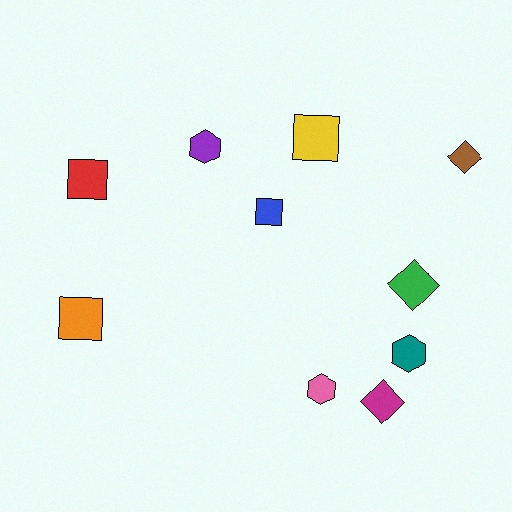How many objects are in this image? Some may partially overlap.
There are 10 objects.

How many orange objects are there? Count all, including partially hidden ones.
There is 1 orange object.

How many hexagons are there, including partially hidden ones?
There are 3 hexagons.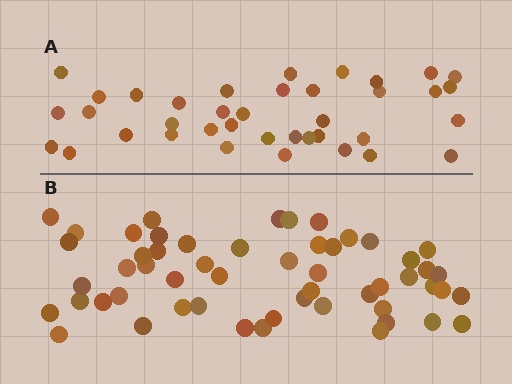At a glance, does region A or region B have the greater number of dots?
Region B (the bottom region) has more dots.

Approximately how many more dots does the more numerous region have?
Region B has approximately 15 more dots than region A.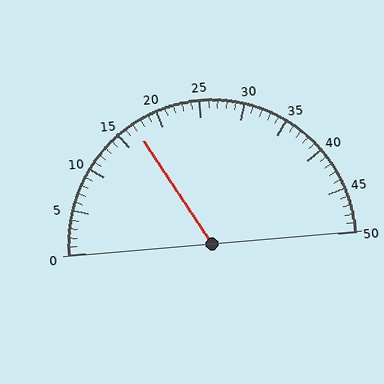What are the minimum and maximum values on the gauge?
The gauge ranges from 0 to 50.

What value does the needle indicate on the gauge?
The needle indicates approximately 17.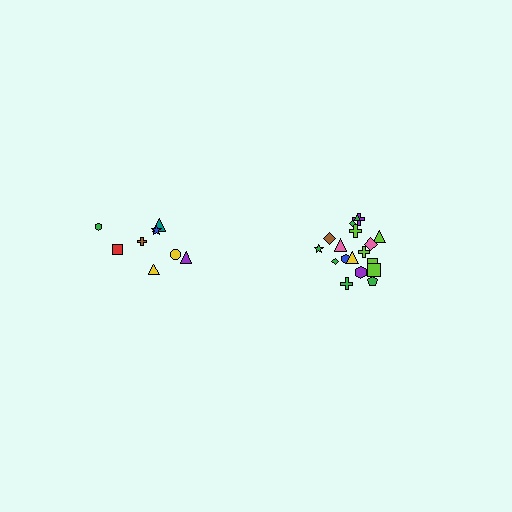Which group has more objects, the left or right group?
The right group.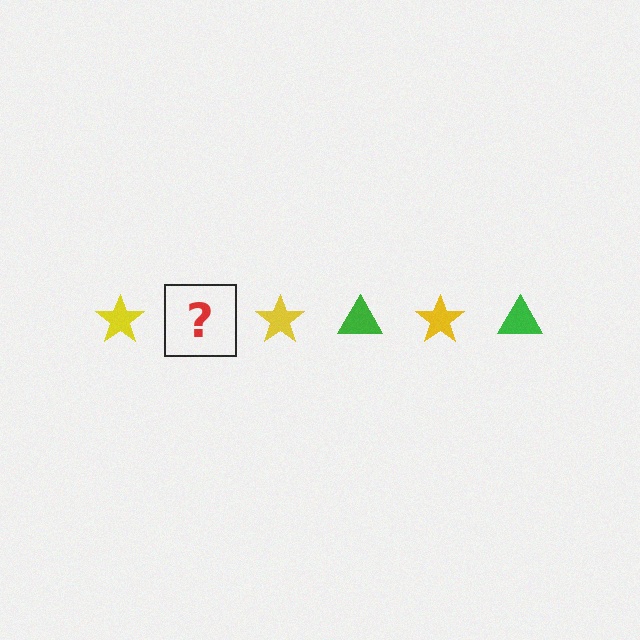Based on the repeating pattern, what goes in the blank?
The blank should be a green triangle.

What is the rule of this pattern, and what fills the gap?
The rule is that the pattern alternates between yellow star and green triangle. The gap should be filled with a green triangle.